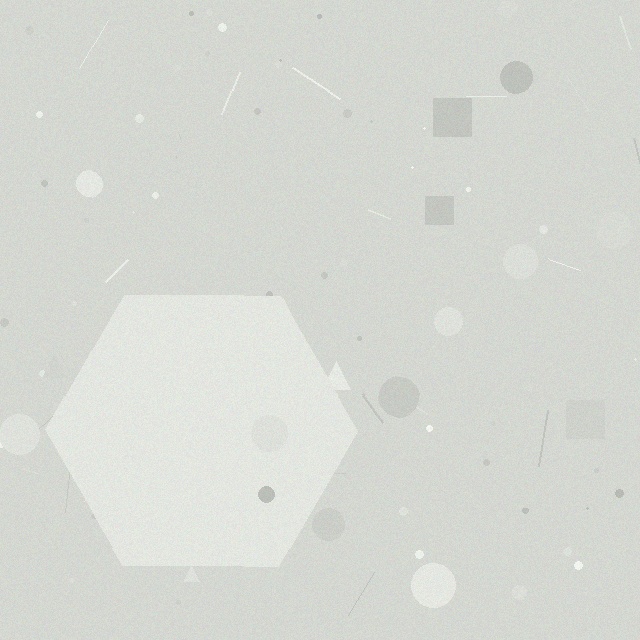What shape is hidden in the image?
A hexagon is hidden in the image.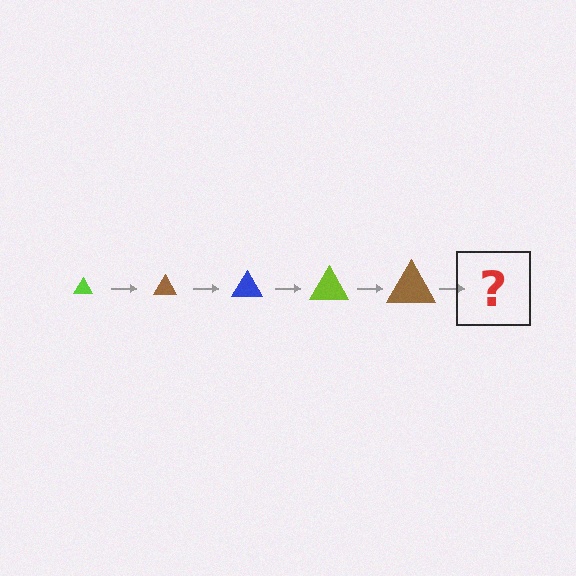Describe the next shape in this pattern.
It should be a blue triangle, larger than the previous one.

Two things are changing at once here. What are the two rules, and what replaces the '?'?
The two rules are that the triangle grows larger each step and the color cycles through lime, brown, and blue. The '?' should be a blue triangle, larger than the previous one.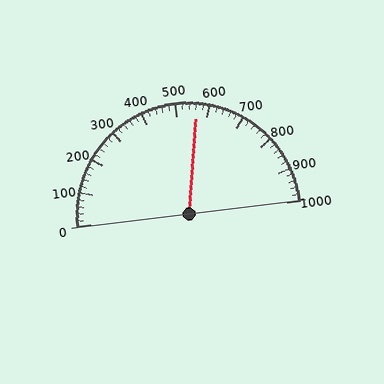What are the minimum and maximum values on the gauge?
The gauge ranges from 0 to 1000.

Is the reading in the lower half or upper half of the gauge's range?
The reading is in the upper half of the range (0 to 1000).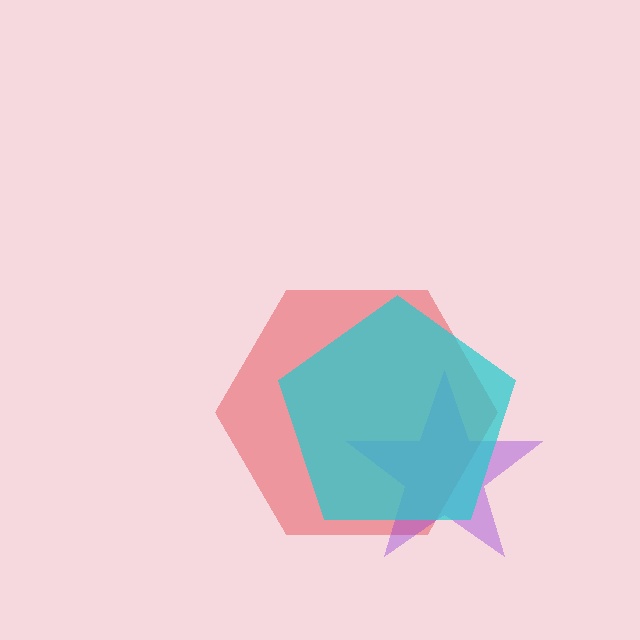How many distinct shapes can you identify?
There are 3 distinct shapes: a red hexagon, a purple star, a cyan pentagon.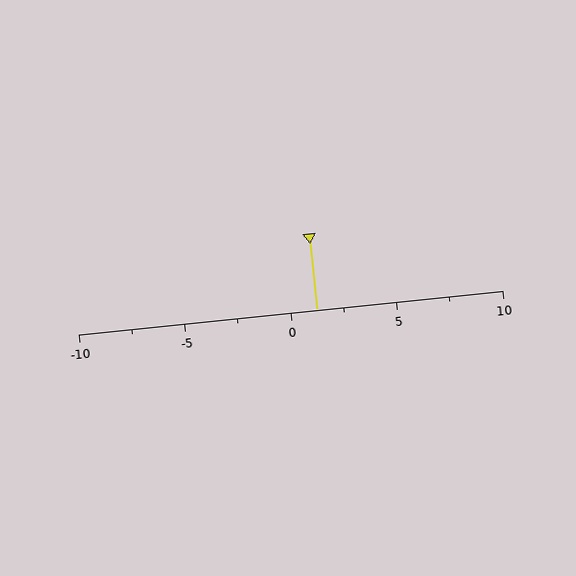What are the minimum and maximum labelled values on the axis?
The axis runs from -10 to 10.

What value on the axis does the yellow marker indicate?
The marker indicates approximately 1.2.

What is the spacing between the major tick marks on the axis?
The major ticks are spaced 5 apart.